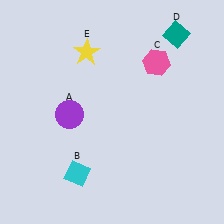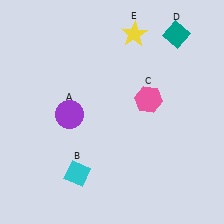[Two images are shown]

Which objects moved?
The objects that moved are: the pink hexagon (C), the yellow star (E).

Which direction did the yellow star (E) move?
The yellow star (E) moved right.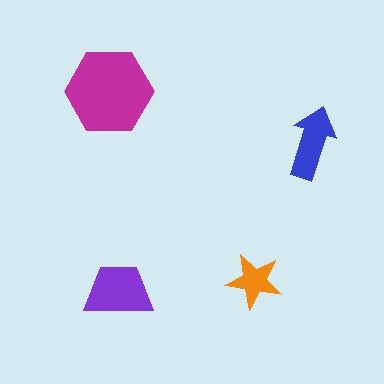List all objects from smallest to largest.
The orange star, the blue arrow, the purple trapezoid, the magenta hexagon.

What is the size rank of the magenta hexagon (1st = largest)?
1st.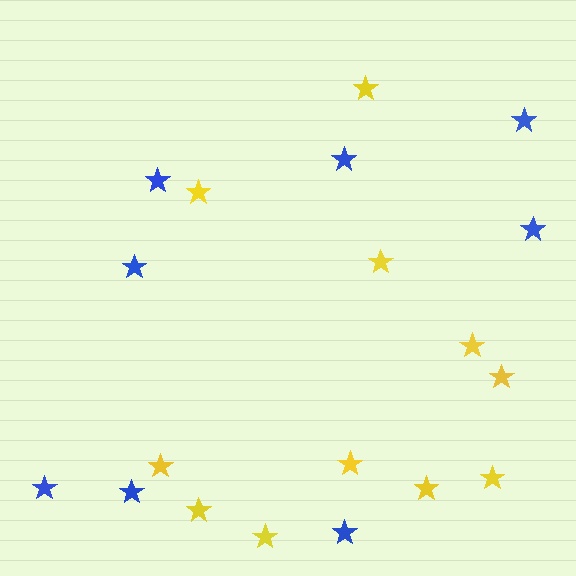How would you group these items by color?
There are 2 groups: one group of yellow stars (11) and one group of blue stars (8).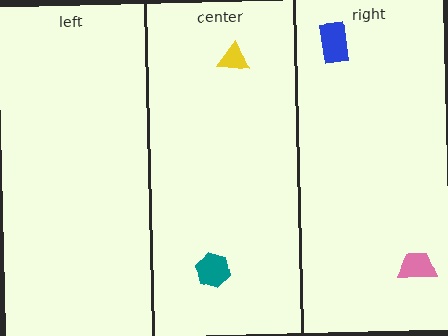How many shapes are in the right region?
2.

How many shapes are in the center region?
2.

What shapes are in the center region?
The teal hexagon, the yellow triangle.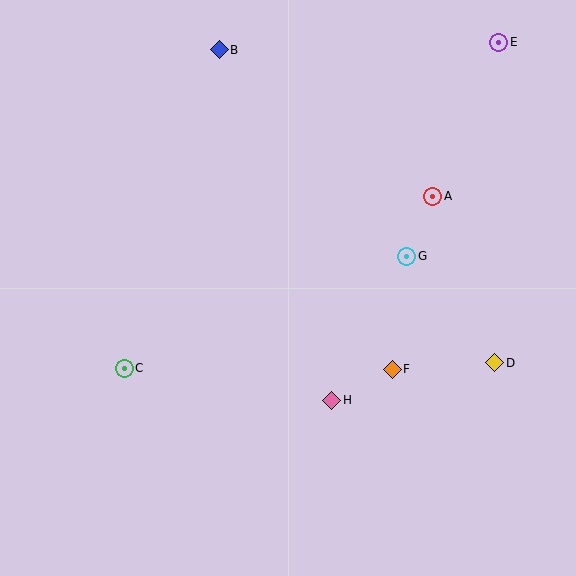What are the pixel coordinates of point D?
Point D is at (495, 363).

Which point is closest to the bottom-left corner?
Point C is closest to the bottom-left corner.